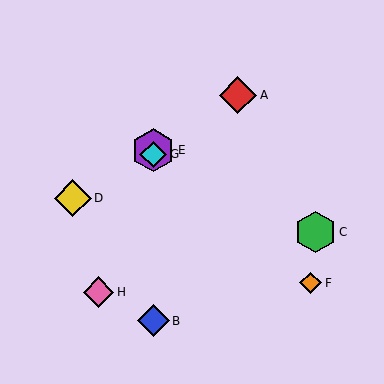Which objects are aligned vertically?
Objects B, E, G are aligned vertically.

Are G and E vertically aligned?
Yes, both are at x≈153.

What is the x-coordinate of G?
Object G is at x≈153.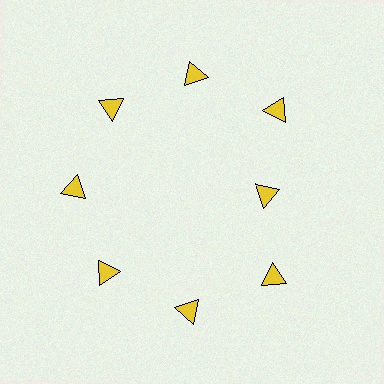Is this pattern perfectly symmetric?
No. The 8 yellow triangles are arranged in a ring, but one element near the 3 o'clock position is pulled inward toward the center, breaking the 8-fold rotational symmetry.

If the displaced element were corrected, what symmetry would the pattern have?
It would have 8-fold rotational symmetry — the pattern would map onto itself every 45 degrees.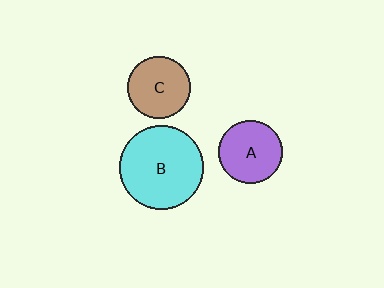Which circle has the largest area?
Circle B (cyan).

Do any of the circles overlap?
No, none of the circles overlap.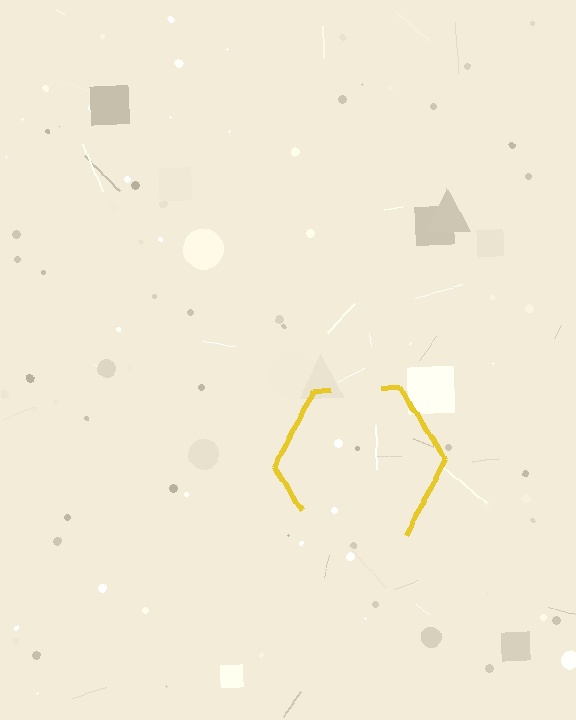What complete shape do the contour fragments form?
The contour fragments form a hexagon.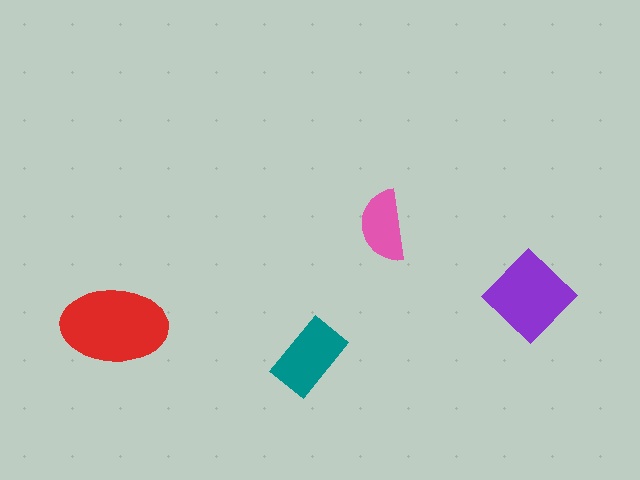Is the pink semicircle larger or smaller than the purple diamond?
Smaller.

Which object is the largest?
The red ellipse.